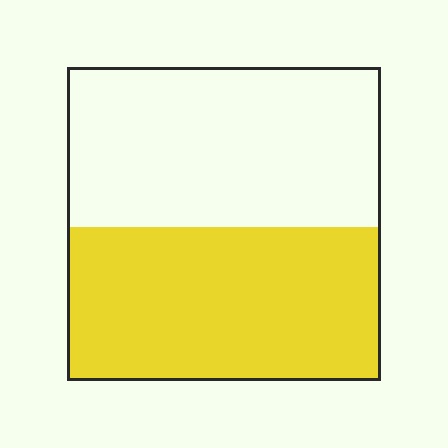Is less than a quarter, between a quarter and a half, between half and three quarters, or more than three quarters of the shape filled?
Between a quarter and a half.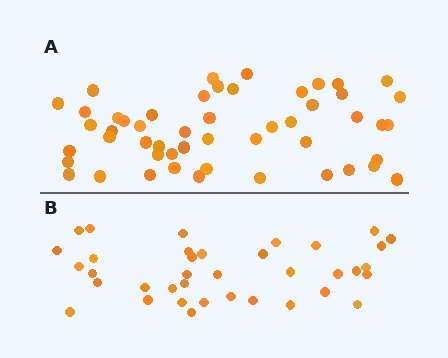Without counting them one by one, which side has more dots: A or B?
Region A (the top region) has more dots.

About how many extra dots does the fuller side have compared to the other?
Region A has approximately 15 more dots than region B.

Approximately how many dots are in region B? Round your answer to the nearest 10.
About 40 dots. (The exact count is 37, which rounds to 40.)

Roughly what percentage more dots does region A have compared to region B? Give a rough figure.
About 40% more.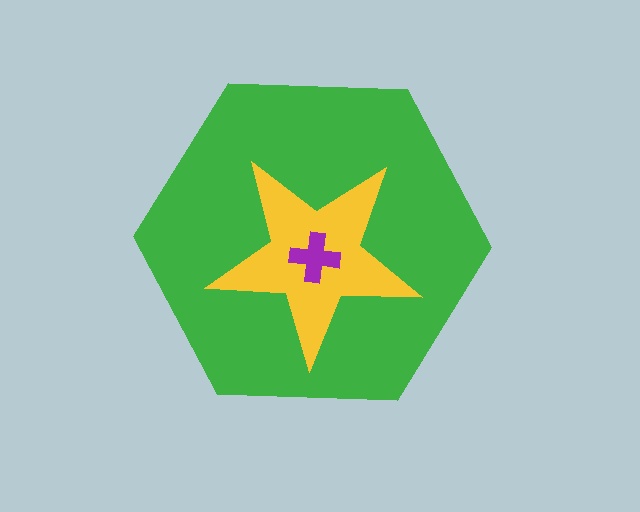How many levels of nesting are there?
3.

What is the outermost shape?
The green hexagon.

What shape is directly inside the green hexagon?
The yellow star.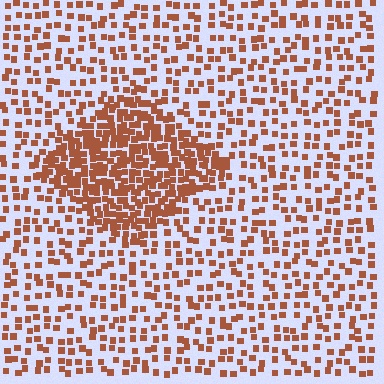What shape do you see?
I see a diamond.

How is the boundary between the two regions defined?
The boundary is defined by a change in element density (approximately 2.5x ratio). All elements are the same color, size, and shape.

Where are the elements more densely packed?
The elements are more densely packed inside the diamond boundary.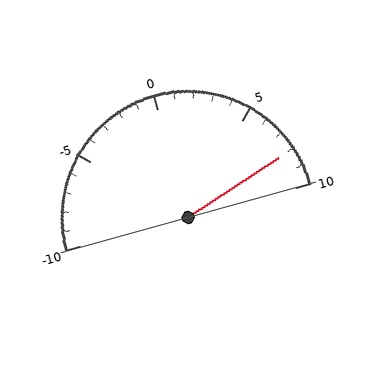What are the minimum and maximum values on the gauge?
The gauge ranges from -10 to 10.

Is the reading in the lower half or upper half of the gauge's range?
The reading is in the upper half of the range (-10 to 10).